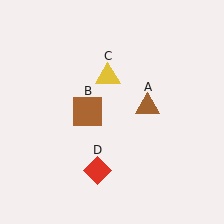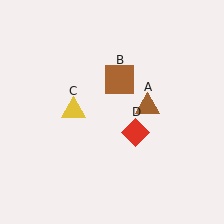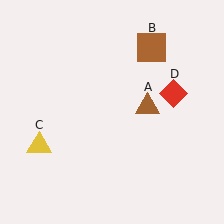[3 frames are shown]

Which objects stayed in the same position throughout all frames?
Brown triangle (object A) remained stationary.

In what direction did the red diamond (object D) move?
The red diamond (object D) moved up and to the right.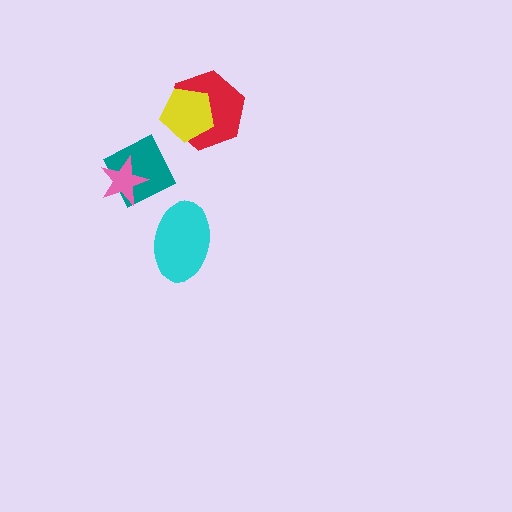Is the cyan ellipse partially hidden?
No, no other shape covers it.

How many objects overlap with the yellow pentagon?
1 object overlaps with the yellow pentagon.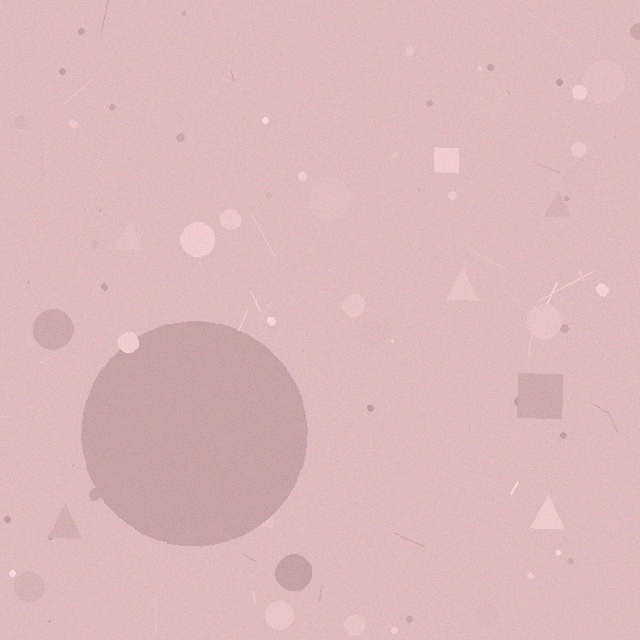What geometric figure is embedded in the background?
A circle is embedded in the background.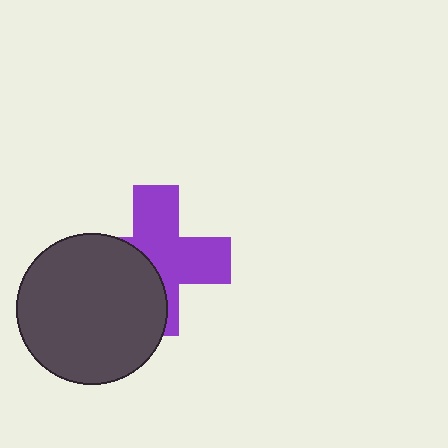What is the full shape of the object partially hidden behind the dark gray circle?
The partially hidden object is a purple cross.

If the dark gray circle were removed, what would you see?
You would see the complete purple cross.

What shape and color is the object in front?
The object in front is a dark gray circle.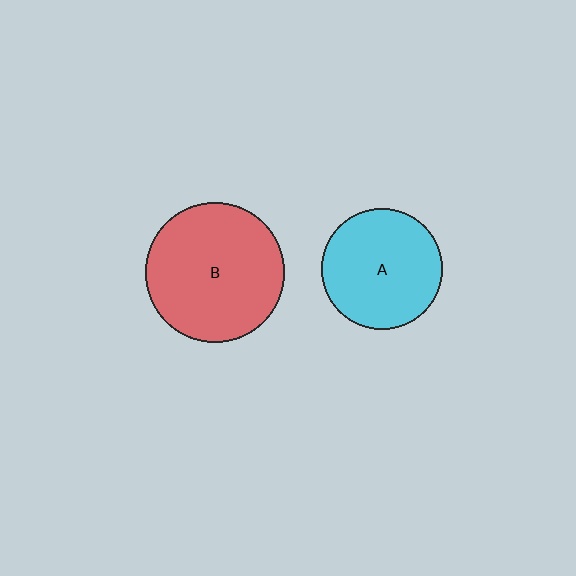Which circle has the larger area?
Circle B (red).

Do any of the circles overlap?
No, none of the circles overlap.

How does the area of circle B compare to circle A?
Approximately 1.3 times.